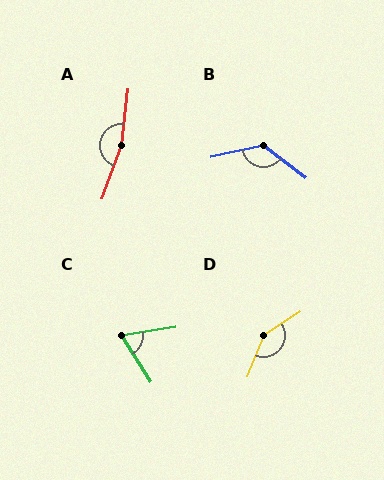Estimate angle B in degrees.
Approximately 130 degrees.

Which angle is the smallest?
C, at approximately 67 degrees.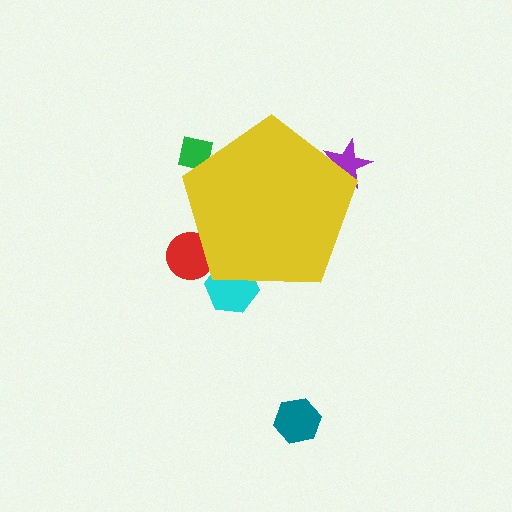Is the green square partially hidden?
Yes, the green square is partially hidden behind the yellow pentagon.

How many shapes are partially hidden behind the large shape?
4 shapes are partially hidden.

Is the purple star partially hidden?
Yes, the purple star is partially hidden behind the yellow pentagon.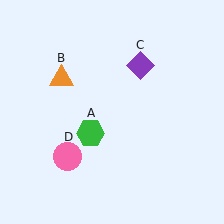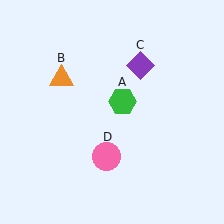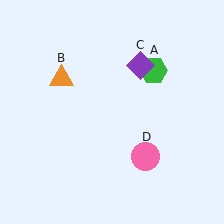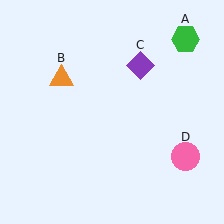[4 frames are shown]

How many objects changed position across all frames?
2 objects changed position: green hexagon (object A), pink circle (object D).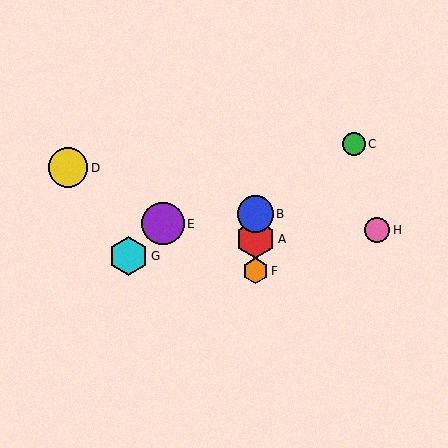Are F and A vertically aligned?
Yes, both are at x≈255.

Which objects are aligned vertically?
Objects A, B, F are aligned vertically.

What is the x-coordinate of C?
Object C is at x≈354.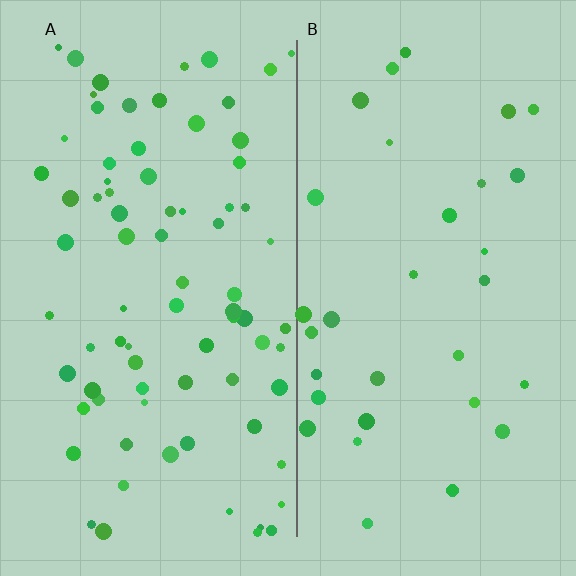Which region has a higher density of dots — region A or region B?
A (the left).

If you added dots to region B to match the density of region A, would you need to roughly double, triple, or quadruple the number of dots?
Approximately double.